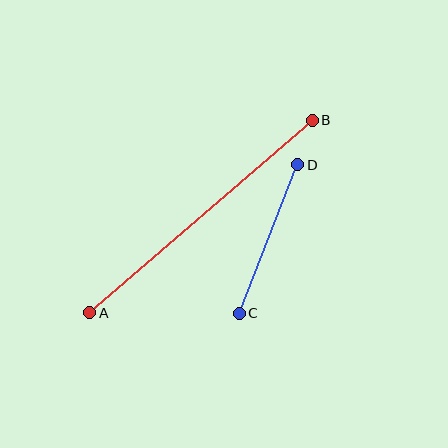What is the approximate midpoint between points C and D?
The midpoint is at approximately (269, 239) pixels.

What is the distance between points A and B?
The distance is approximately 294 pixels.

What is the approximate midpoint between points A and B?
The midpoint is at approximately (201, 217) pixels.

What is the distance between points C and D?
The distance is approximately 160 pixels.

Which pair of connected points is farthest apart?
Points A and B are farthest apart.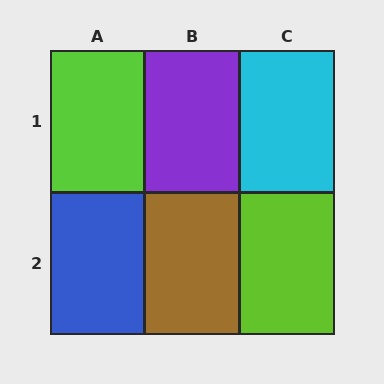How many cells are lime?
2 cells are lime.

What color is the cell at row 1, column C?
Cyan.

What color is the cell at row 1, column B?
Purple.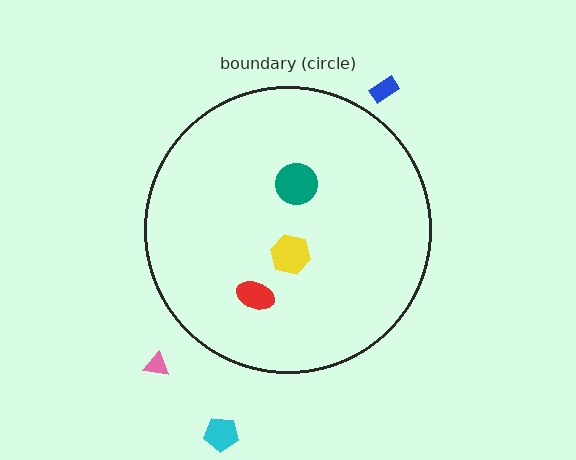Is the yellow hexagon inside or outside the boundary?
Inside.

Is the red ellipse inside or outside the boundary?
Inside.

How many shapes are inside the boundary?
3 inside, 3 outside.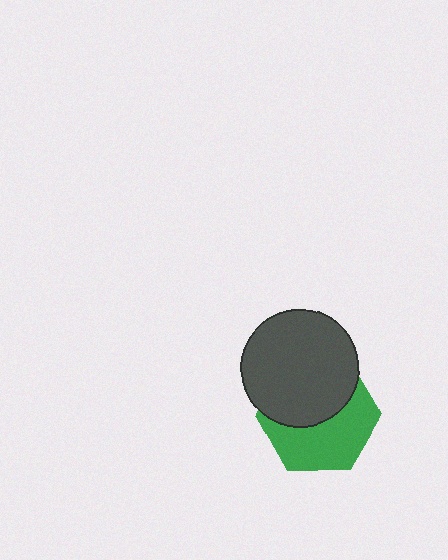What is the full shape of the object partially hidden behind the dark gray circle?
The partially hidden object is a green hexagon.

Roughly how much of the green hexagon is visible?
About half of it is visible (roughly 51%).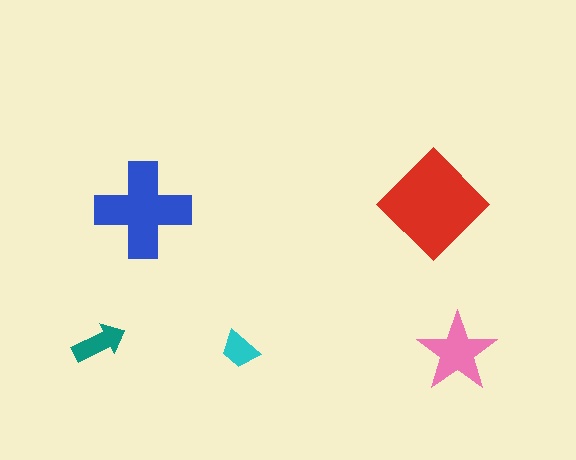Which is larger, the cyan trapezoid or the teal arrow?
The teal arrow.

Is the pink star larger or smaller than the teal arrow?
Larger.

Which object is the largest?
The red diamond.